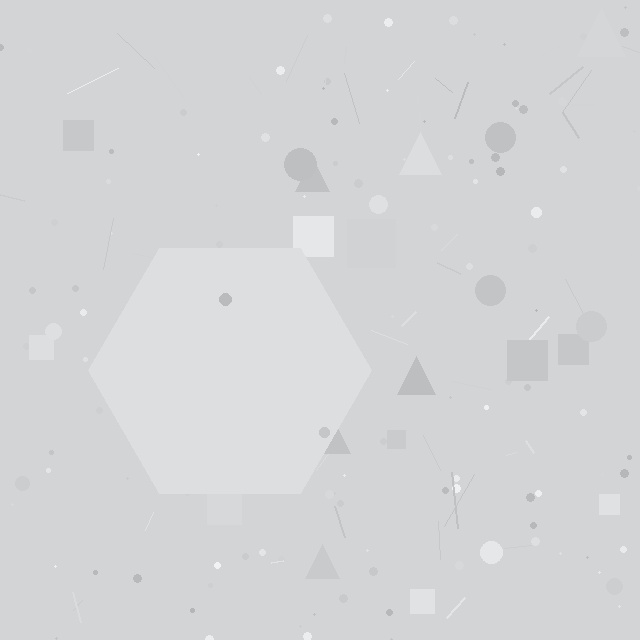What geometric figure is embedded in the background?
A hexagon is embedded in the background.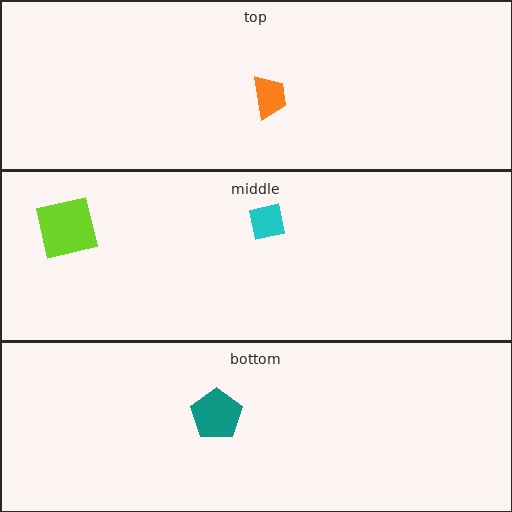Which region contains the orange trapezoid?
The top region.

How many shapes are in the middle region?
2.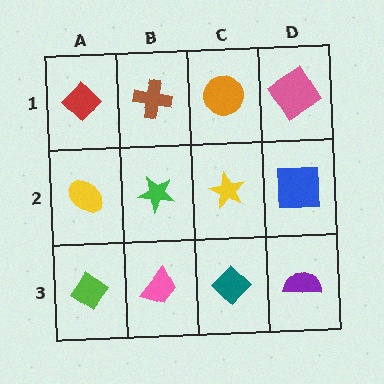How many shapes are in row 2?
4 shapes.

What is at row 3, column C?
A teal diamond.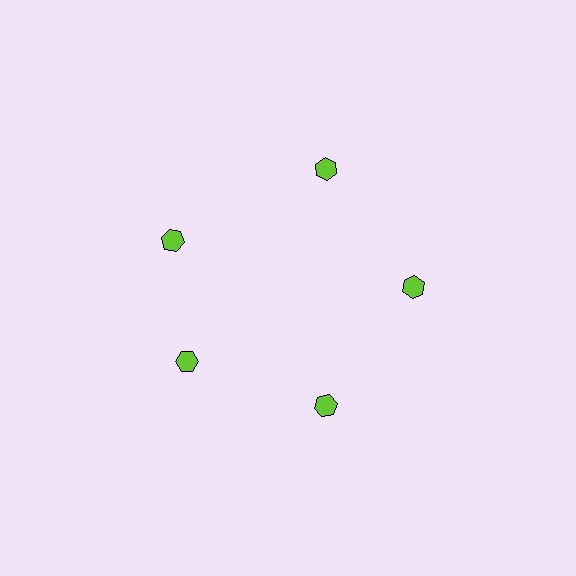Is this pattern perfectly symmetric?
No. The 5 lime hexagons are arranged in a ring, but one element near the 10 o'clock position is rotated out of alignment along the ring, breaking the 5-fold rotational symmetry.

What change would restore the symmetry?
The symmetry would be restored by rotating it back into even spacing with its neighbors so that all 5 hexagons sit at equal angles and equal distance from the center.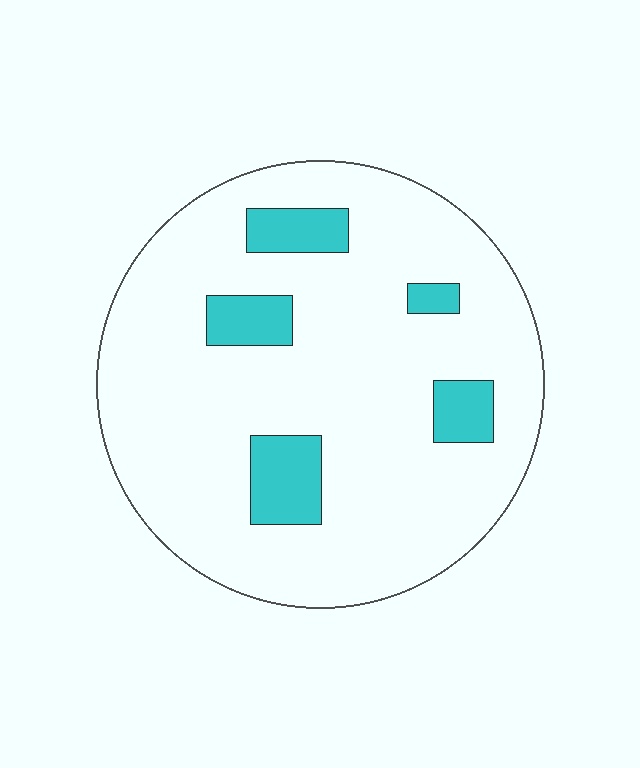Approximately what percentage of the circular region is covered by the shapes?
Approximately 15%.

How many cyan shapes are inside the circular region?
5.